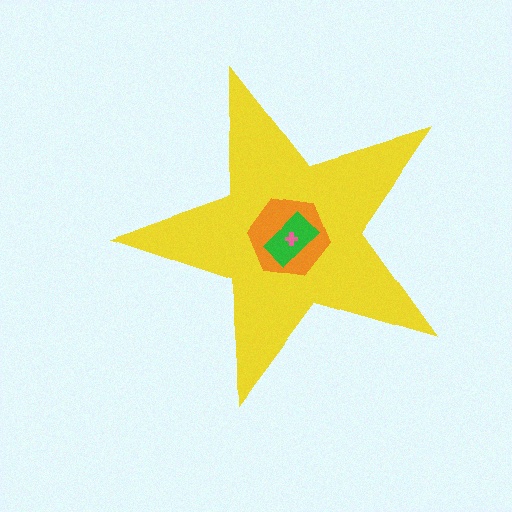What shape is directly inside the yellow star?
The orange hexagon.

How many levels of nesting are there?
4.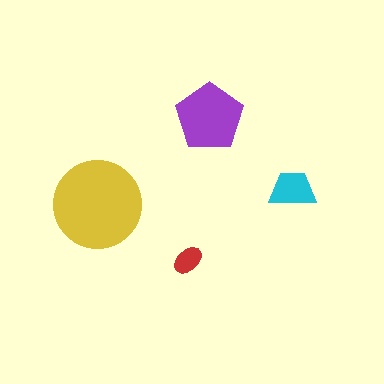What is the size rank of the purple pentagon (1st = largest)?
2nd.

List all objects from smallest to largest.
The red ellipse, the cyan trapezoid, the purple pentagon, the yellow circle.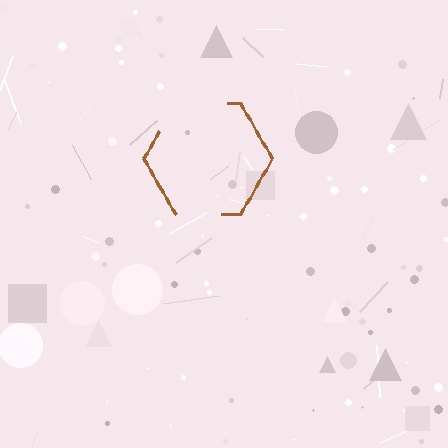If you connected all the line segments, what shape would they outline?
They would outline a hexagon.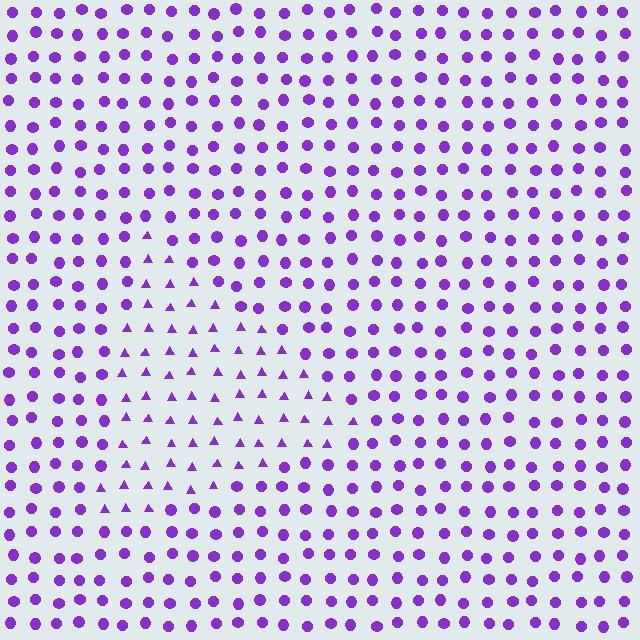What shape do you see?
I see a triangle.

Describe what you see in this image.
The image is filled with small purple elements arranged in a uniform grid. A triangle-shaped region contains triangles, while the surrounding area contains circles. The boundary is defined purely by the change in element shape.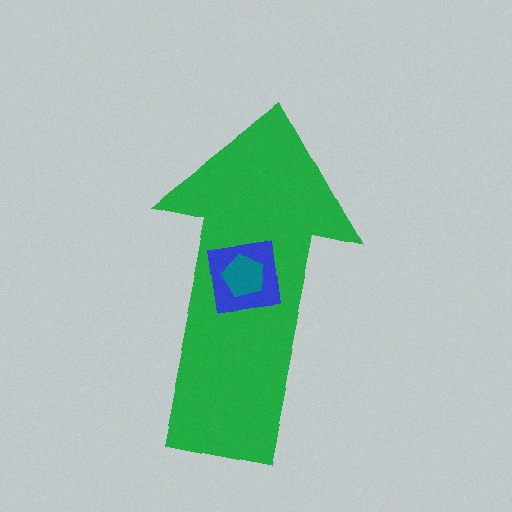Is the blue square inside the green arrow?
Yes.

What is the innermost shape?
The teal pentagon.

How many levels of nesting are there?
3.